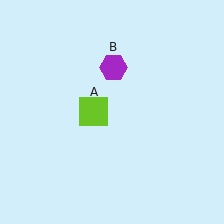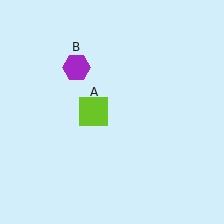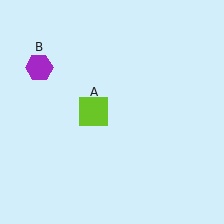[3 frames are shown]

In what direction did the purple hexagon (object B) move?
The purple hexagon (object B) moved left.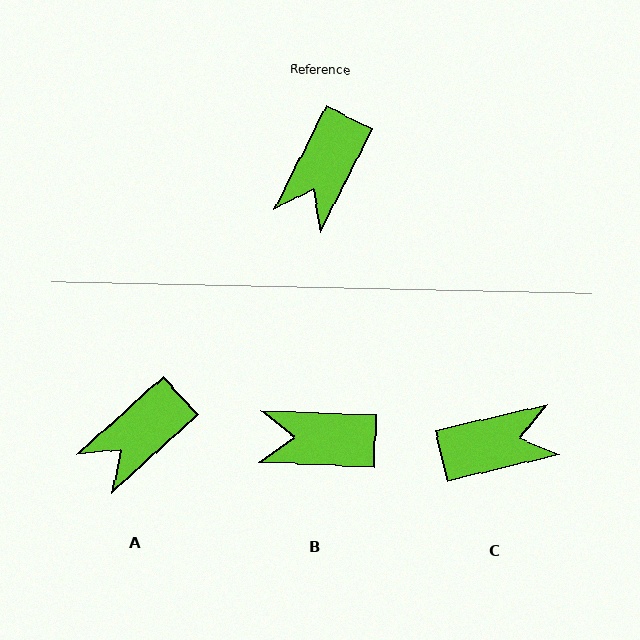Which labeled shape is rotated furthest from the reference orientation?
C, about 130 degrees away.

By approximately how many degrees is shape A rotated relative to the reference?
Approximately 21 degrees clockwise.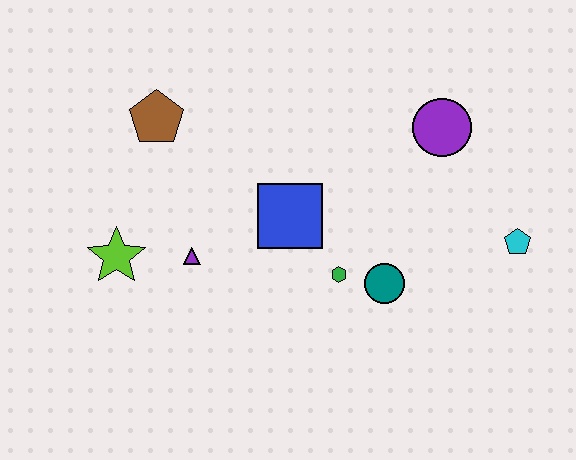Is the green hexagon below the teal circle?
No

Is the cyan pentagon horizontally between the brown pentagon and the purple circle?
No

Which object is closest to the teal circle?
The green hexagon is closest to the teal circle.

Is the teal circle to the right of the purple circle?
No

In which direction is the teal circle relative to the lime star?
The teal circle is to the right of the lime star.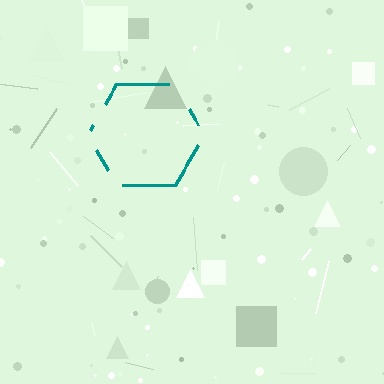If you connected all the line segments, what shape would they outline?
They would outline a hexagon.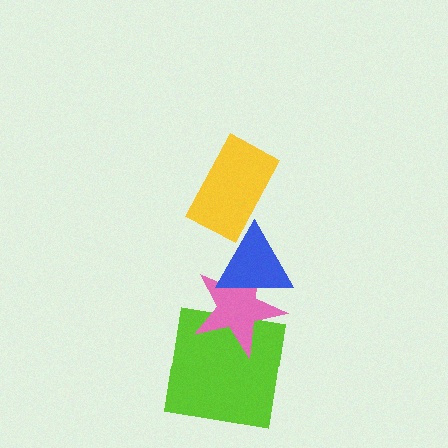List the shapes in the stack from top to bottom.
From top to bottom: the yellow rectangle, the blue triangle, the pink star, the lime square.